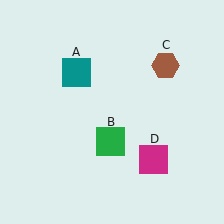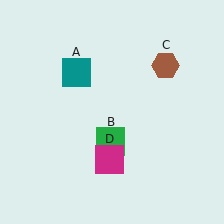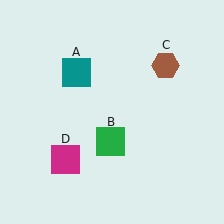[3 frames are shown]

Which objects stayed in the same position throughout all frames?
Teal square (object A) and green square (object B) and brown hexagon (object C) remained stationary.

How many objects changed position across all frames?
1 object changed position: magenta square (object D).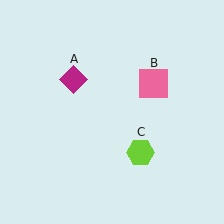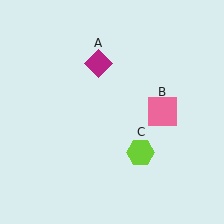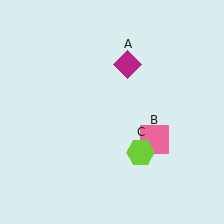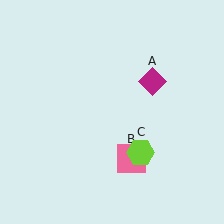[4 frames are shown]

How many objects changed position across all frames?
2 objects changed position: magenta diamond (object A), pink square (object B).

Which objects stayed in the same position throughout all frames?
Lime hexagon (object C) remained stationary.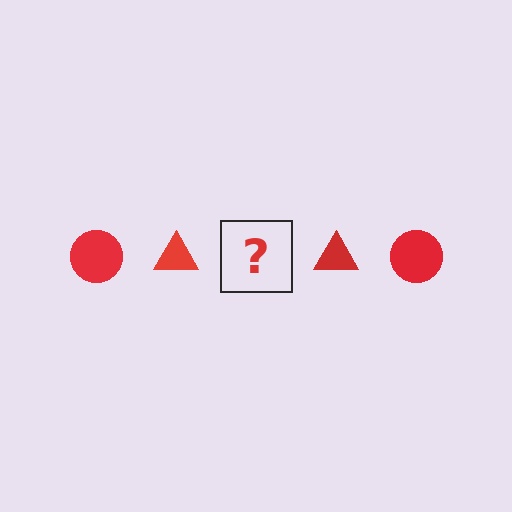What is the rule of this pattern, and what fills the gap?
The rule is that the pattern cycles through circle, triangle shapes in red. The gap should be filled with a red circle.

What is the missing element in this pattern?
The missing element is a red circle.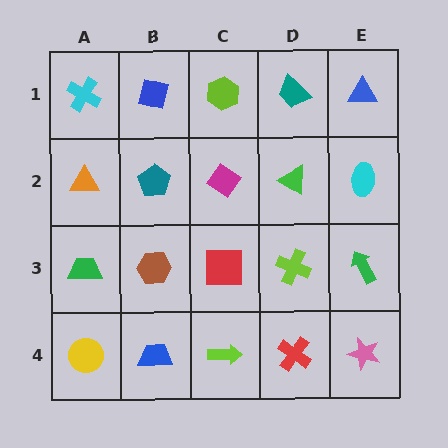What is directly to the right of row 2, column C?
A green triangle.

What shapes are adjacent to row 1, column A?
An orange triangle (row 2, column A), a blue square (row 1, column B).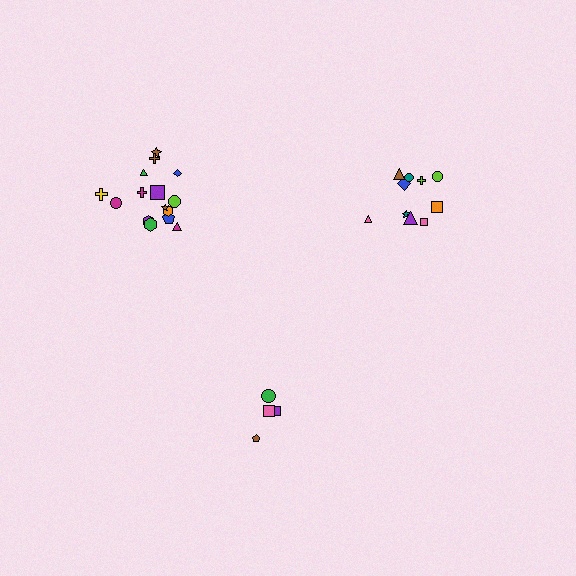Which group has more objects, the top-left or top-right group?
The top-left group.